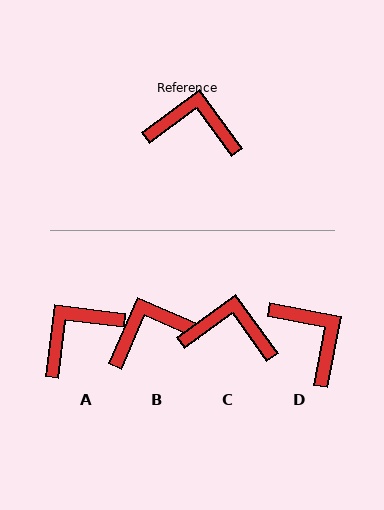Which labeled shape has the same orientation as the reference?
C.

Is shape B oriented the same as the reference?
No, it is off by about 30 degrees.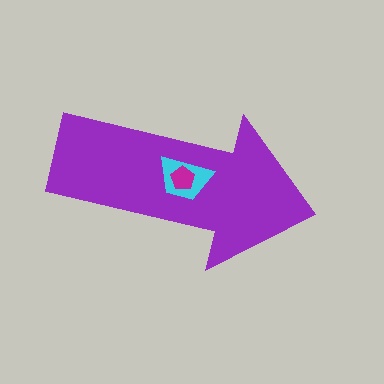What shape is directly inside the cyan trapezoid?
The magenta pentagon.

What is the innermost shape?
The magenta pentagon.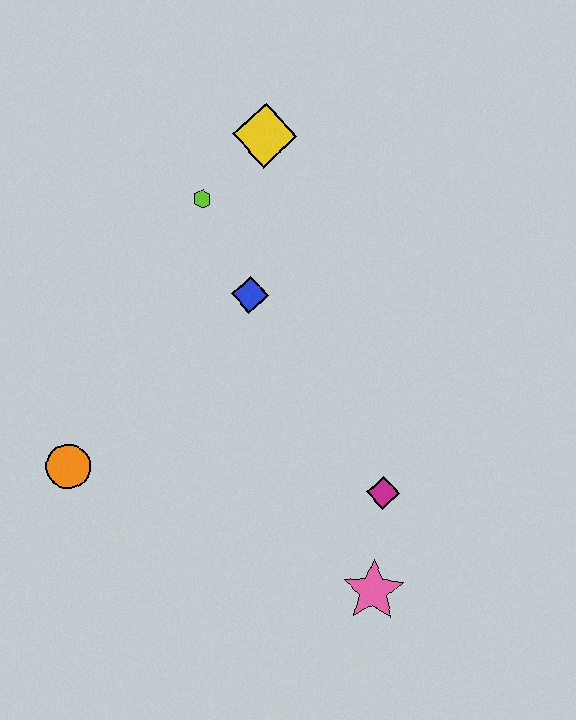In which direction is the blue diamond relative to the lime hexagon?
The blue diamond is below the lime hexagon.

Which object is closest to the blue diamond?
The lime hexagon is closest to the blue diamond.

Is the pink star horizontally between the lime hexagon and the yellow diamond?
No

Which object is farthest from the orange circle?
The yellow diamond is farthest from the orange circle.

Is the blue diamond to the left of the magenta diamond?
Yes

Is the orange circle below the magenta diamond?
No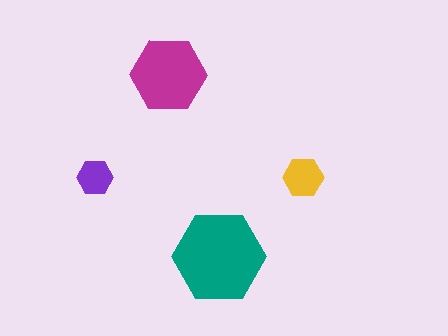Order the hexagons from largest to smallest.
the teal one, the magenta one, the yellow one, the purple one.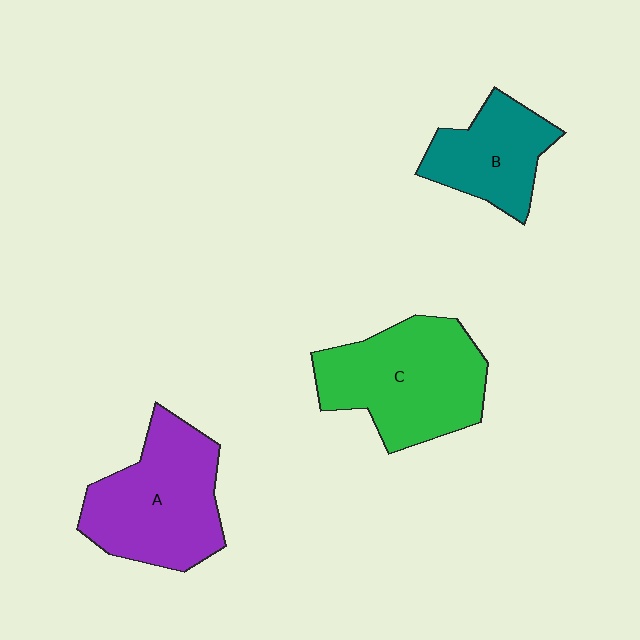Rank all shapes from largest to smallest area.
From largest to smallest: C (green), A (purple), B (teal).